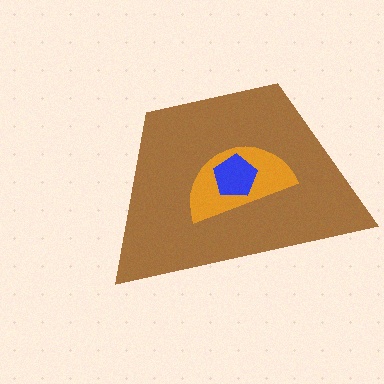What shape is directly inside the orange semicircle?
The blue pentagon.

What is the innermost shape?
The blue pentagon.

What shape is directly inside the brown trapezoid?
The orange semicircle.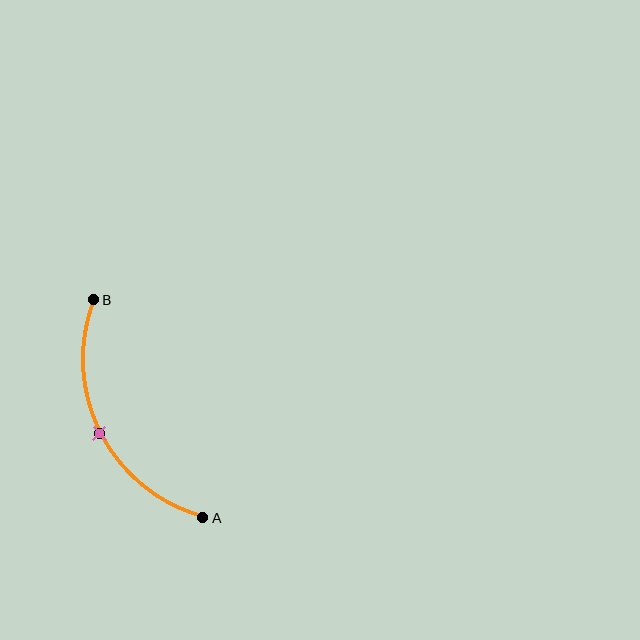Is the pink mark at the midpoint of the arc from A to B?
Yes. The pink mark lies on the arc at equal arc-length from both A and B — it is the arc midpoint.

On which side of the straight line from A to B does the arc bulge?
The arc bulges to the left of the straight line connecting A and B.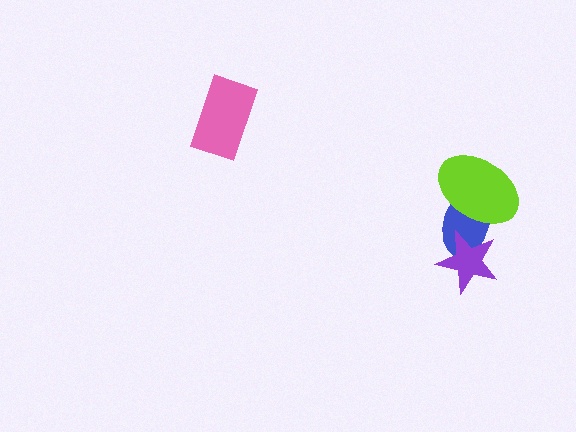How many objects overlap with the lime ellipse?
1 object overlaps with the lime ellipse.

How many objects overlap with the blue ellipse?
2 objects overlap with the blue ellipse.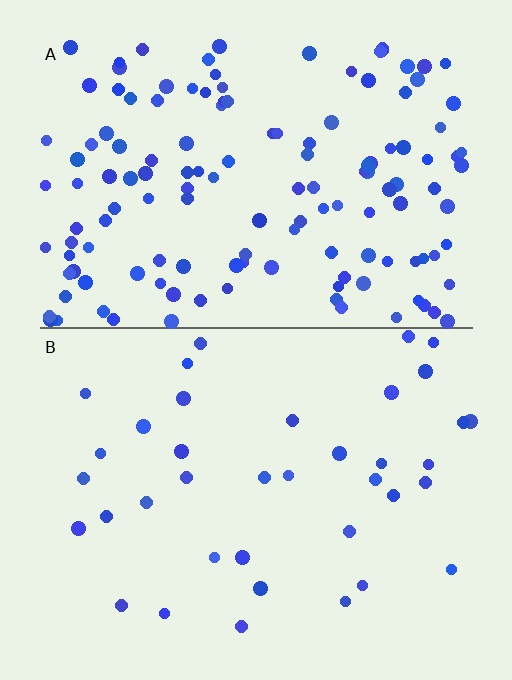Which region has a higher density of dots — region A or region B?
A (the top).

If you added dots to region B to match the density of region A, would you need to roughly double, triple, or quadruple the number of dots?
Approximately quadruple.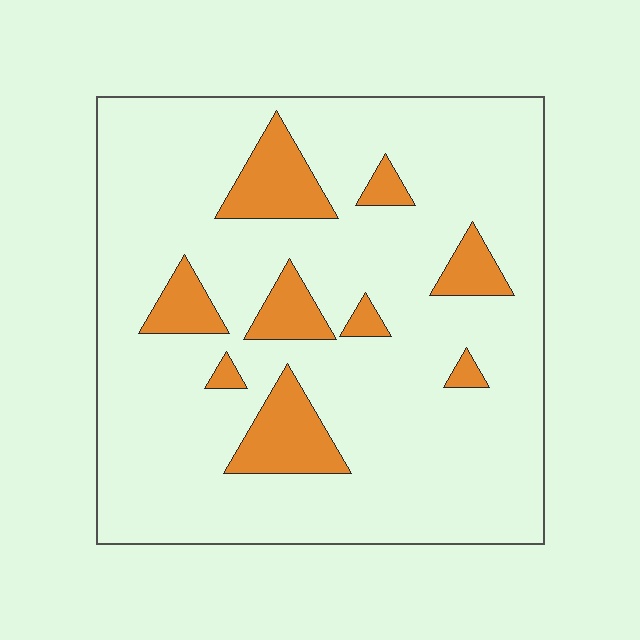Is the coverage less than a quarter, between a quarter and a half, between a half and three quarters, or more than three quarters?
Less than a quarter.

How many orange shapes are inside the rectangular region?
9.